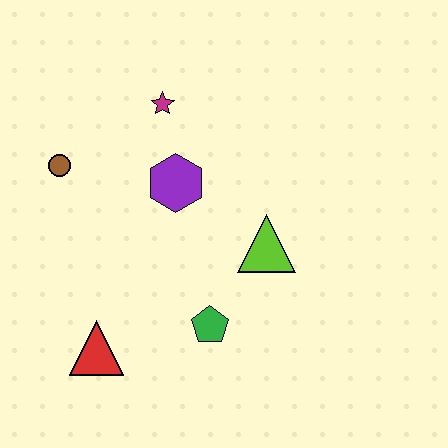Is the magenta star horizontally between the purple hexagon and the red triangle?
Yes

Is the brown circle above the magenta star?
No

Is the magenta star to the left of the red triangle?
No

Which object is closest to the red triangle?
The green pentagon is closest to the red triangle.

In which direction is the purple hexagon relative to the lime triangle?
The purple hexagon is to the left of the lime triangle.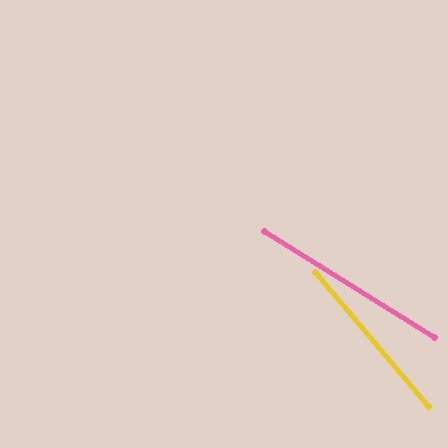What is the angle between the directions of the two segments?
Approximately 18 degrees.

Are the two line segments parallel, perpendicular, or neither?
Neither parallel nor perpendicular — they differ by about 18°.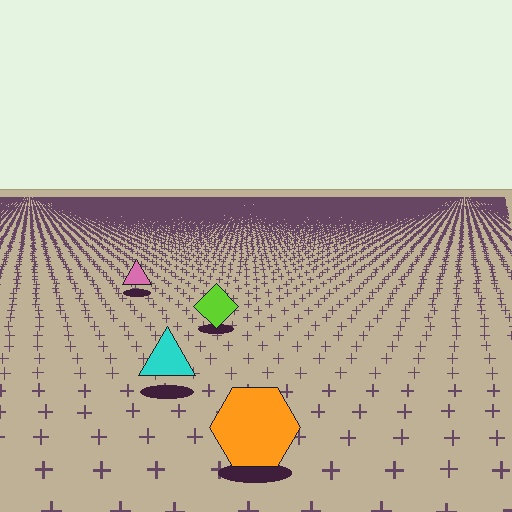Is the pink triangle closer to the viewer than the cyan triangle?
No. The cyan triangle is closer — you can tell from the texture gradient: the ground texture is coarser near it.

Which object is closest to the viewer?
The orange hexagon is closest. The texture marks near it are larger and more spread out.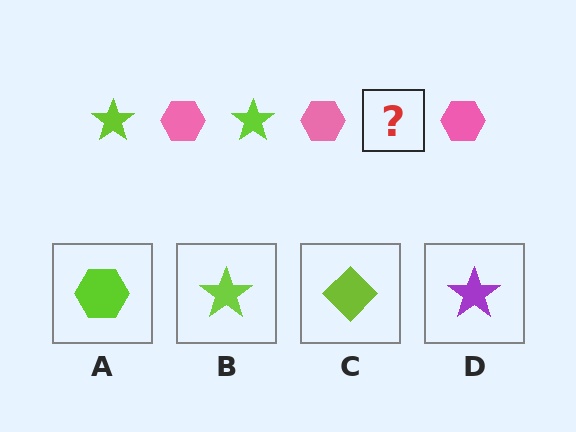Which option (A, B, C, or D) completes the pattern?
B.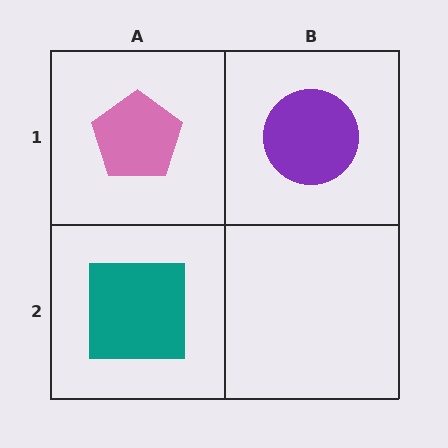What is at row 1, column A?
A pink pentagon.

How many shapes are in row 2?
1 shape.